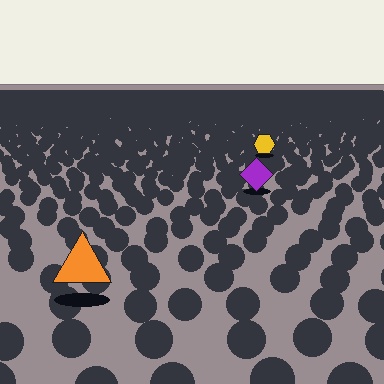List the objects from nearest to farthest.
From nearest to farthest: the orange triangle, the purple diamond, the yellow hexagon.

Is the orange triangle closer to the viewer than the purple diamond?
Yes. The orange triangle is closer — you can tell from the texture gradient: the ground texture is coarser near it.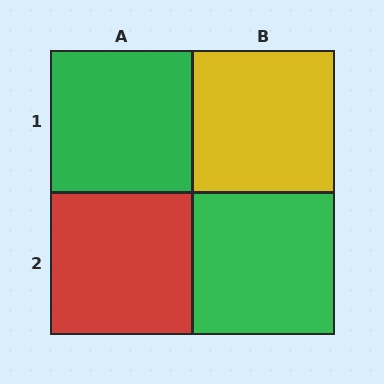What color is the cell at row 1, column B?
Yellow.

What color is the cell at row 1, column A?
Green.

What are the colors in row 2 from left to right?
Red, green.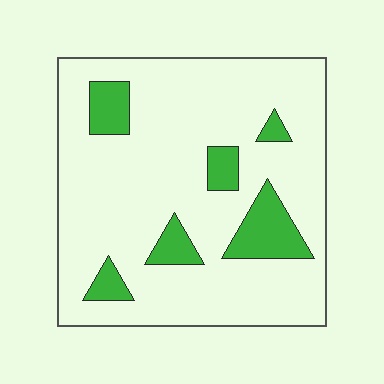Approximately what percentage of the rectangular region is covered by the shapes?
Approximately 15%.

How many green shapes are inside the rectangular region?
6.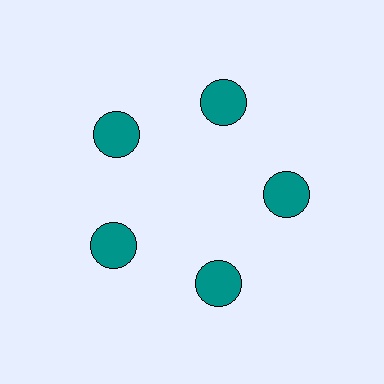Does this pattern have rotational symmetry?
Yes, this pattern has 5-fold rotational symmetry. It looks the same after rotating 72 degrees around the center.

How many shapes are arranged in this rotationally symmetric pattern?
There are 5 shapes, arranged in 5 groups of 1.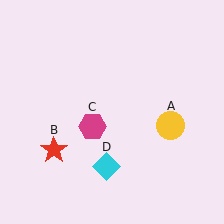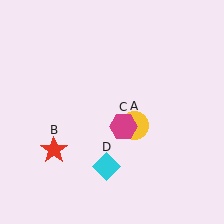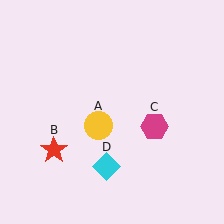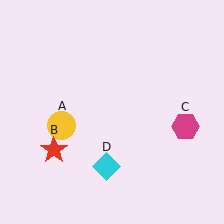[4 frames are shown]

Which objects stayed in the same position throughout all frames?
Red star (object B) and cyan diamond (object D) remained stationary.